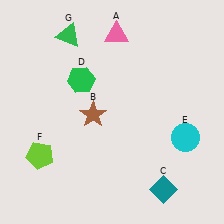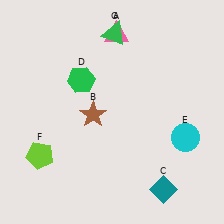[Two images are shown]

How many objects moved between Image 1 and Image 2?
1 object moved between the two images.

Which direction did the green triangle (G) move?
The green triangle (G) moved right.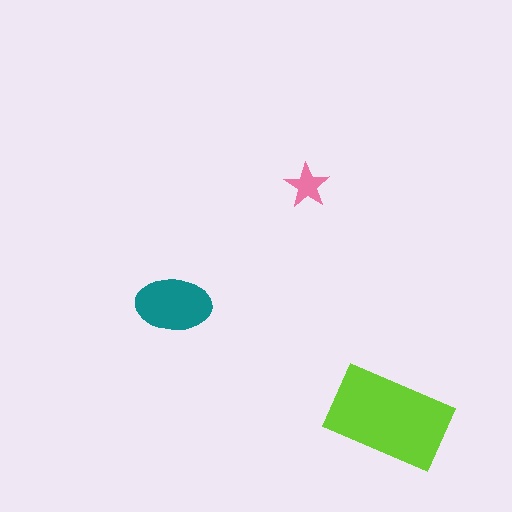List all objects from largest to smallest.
The lime rectangle, the teal ellipse, the pink star.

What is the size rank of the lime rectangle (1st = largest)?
1st.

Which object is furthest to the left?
The teal ellipse is leftmost.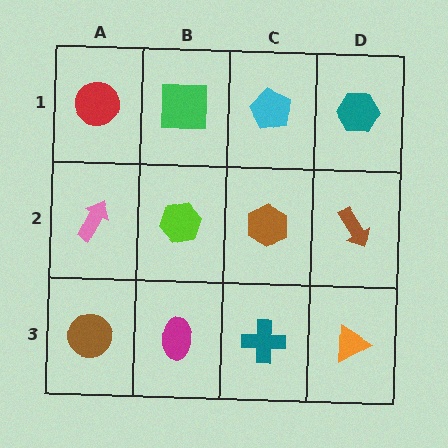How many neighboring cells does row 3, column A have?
2.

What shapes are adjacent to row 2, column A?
A red circle (row 1, column A), a brown circle (row 3, column A), a lime hexagon (row 2, column B).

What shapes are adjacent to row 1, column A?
A pink arrow (row 2, column A), a green square (row 1, column B).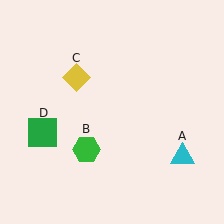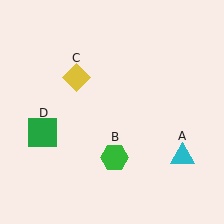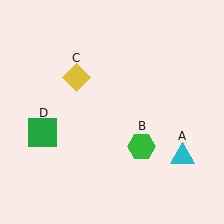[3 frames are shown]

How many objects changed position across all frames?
1 object changed position: green hexagon (object B).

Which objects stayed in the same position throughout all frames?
Cyan triangle (object A) and yellow diamond (object C) and green square (object D) remained stationary.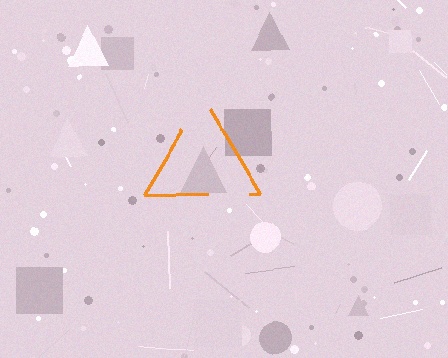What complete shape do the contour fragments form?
The contour fragments form a triangle.